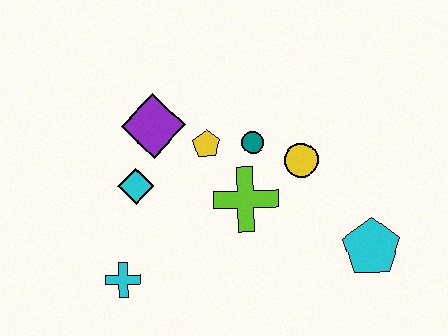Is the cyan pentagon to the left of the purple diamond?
No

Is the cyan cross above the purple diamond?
No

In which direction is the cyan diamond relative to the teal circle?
The cyan diamond is to the left of the teal circle.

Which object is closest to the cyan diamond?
The purple diamond is closest to the cyan diamond.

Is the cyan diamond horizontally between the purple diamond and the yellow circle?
No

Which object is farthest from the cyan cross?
The cyan pentagon is farthest from the cyan cross.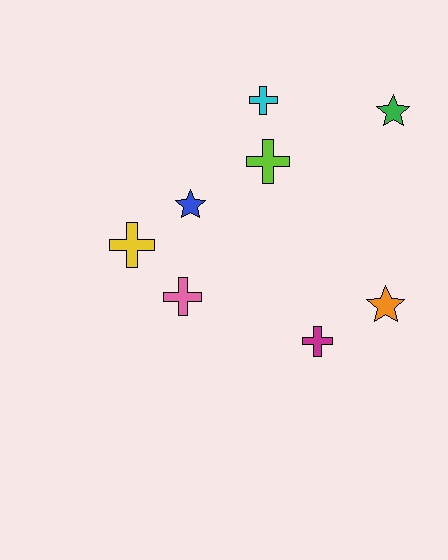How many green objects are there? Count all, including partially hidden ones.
There is 1 green object.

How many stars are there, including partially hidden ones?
There are 3 stars.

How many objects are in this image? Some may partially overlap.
There are 8 objects.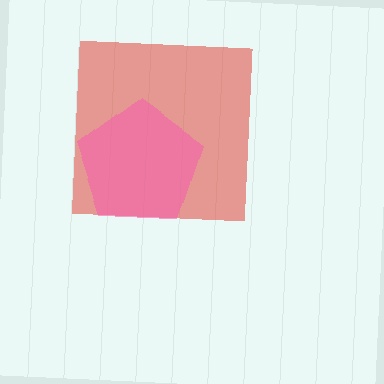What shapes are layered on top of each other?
The layered shapes are: a red square, a pink pentagon.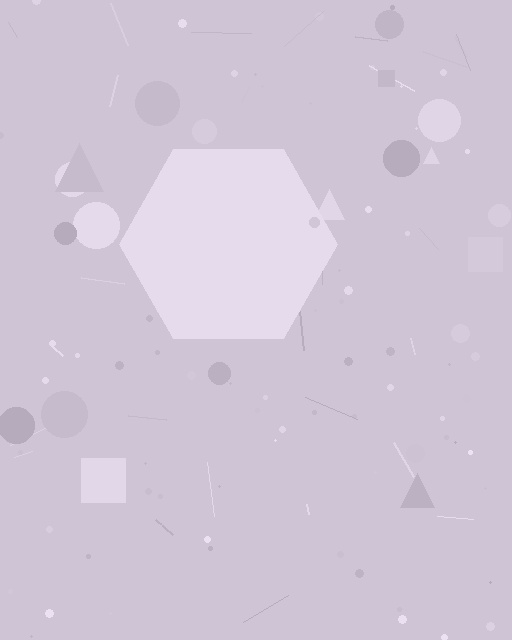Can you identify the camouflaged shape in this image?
The camouflaged shape is a hexagon.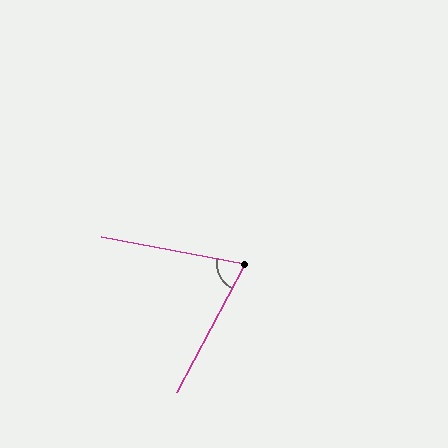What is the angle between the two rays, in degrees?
Approximately 73 degrees.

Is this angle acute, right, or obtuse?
It is acute.